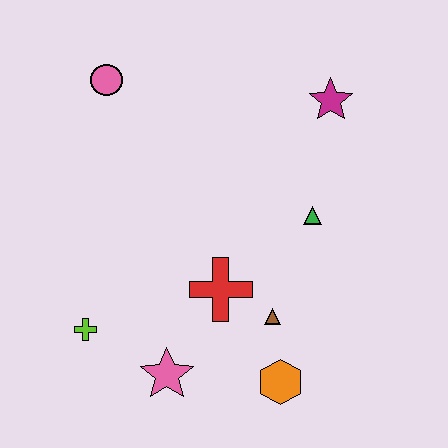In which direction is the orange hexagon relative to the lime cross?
The orange hexagon is to the right of the lime cross.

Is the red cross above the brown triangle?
Yes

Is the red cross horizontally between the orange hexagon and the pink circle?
Yes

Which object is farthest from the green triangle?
The lime cross is farthest from the green triangle.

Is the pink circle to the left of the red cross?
Yes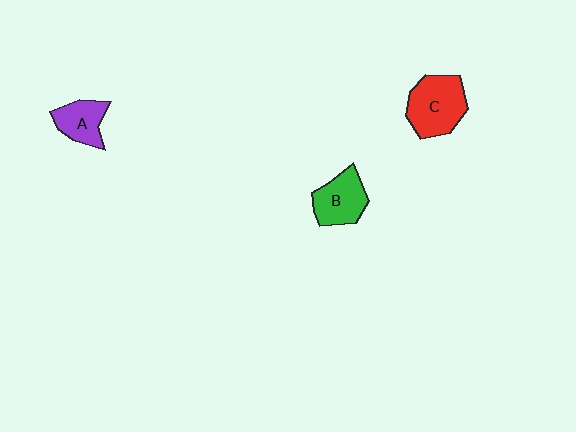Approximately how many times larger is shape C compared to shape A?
Approximately 1.6 times.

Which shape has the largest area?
Shape C (red).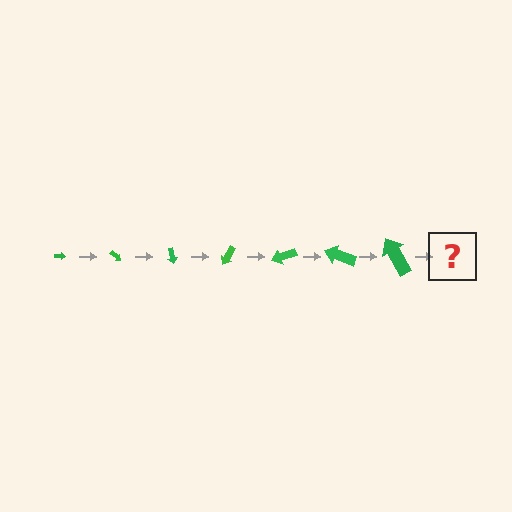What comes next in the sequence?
The next element should be an arrow, larger than the previous one and rotated 280 degrees from the start.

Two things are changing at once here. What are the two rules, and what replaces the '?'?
The two rules are that the arrow grows larger each step and it rotates 40 degrees each step. The '?' should be an arrow, larger than the previous one and rotated 280 degrees from the start.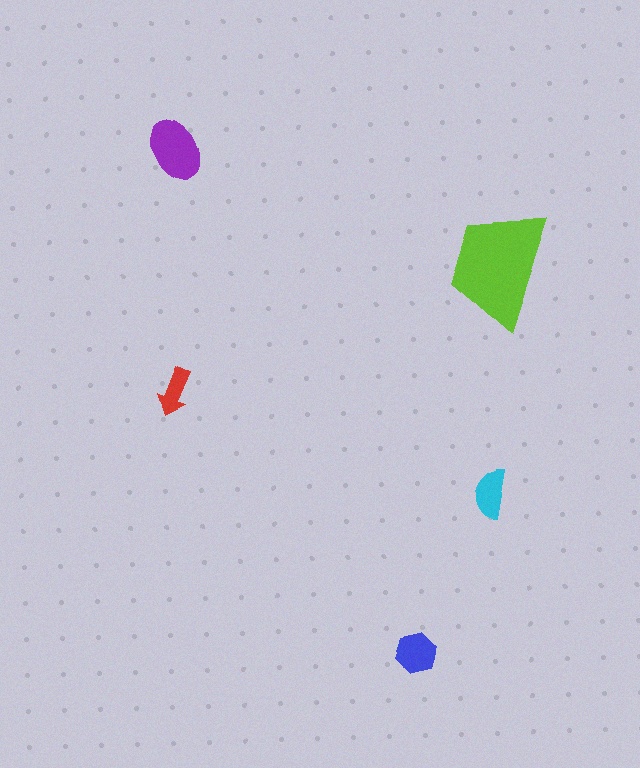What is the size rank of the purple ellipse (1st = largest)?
2nd.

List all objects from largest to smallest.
The lime trapezoid, the purple ellipse, the blue hexagon, the cyan semicircle, the red arrow.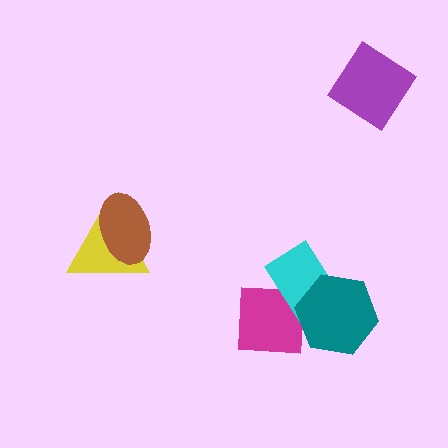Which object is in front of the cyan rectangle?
The teal hexagon is in front of the cyan rectangle.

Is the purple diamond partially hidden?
No, no other shape covers it.